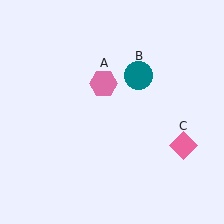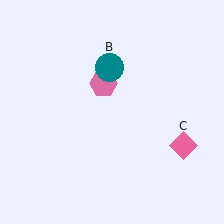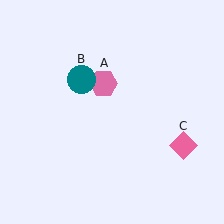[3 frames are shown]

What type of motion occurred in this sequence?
The teal circle (object B) rotated counterclockwise around the center of the scene.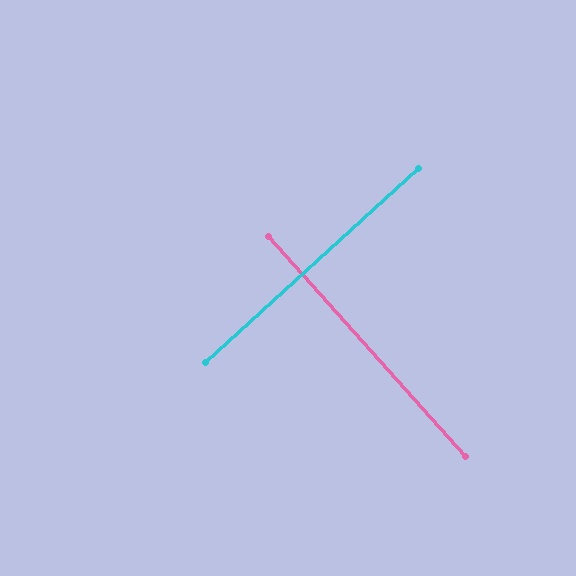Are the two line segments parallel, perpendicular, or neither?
Perpendicular — they meet at approximately 90°.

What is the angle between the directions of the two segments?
Approximately 90 degrees.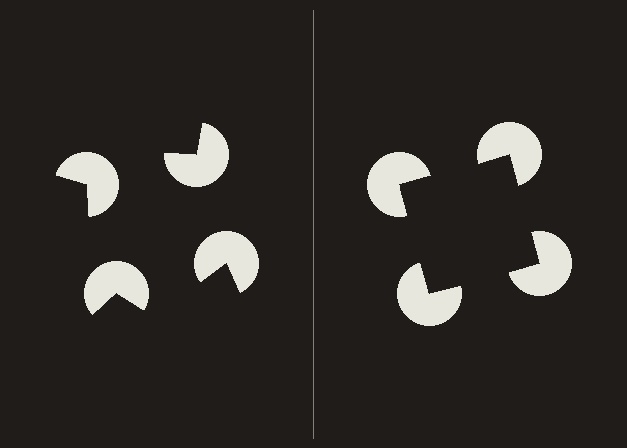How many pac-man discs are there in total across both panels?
8 — 4 on each side.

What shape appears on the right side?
An illusory square.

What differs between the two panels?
The pac-man discs are positioned identically on both sides; only the wedge orientations differ. On the right they align to a square; on the left they are misaligned.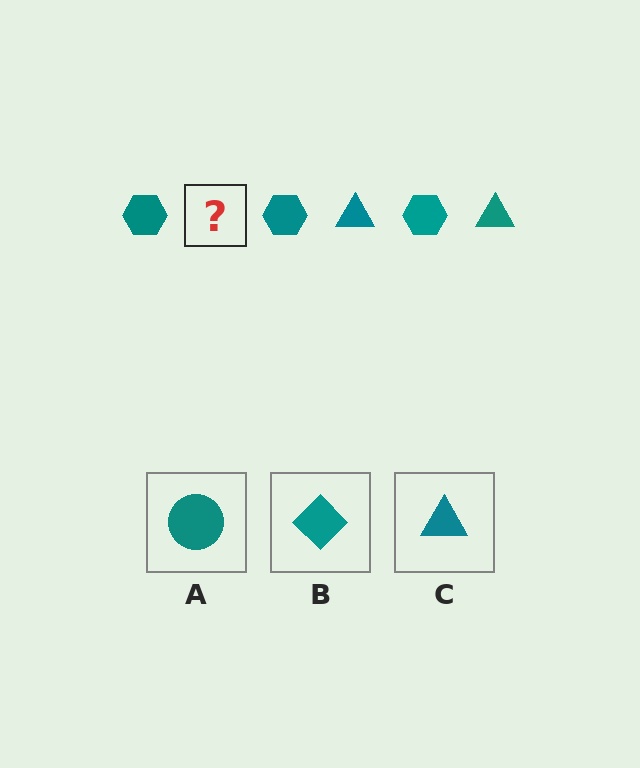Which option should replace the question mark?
Option C.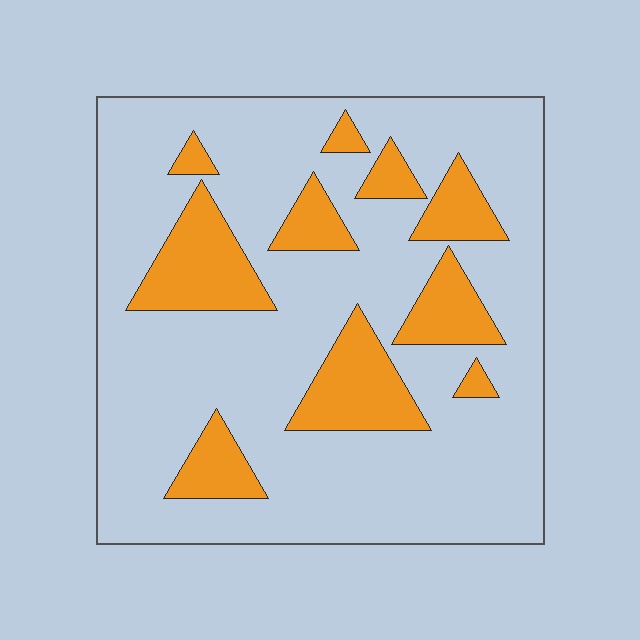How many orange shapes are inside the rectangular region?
10.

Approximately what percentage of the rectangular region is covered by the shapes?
Approximately 20%.